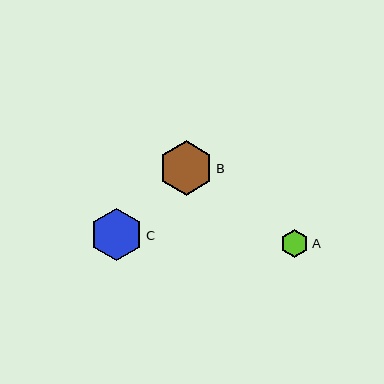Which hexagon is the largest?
Hexagon B is the largest with a size of approximately 54 pixels.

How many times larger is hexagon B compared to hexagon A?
Hexagon B is approximately 1.9 times the size of hexagon A.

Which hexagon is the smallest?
Hexagon A is the smallest with a size of approximately 28 pixels.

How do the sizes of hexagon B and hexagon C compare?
Hexagon B and hexagon C are approximately the same size.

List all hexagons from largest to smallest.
From largest to smallest: B, C, A.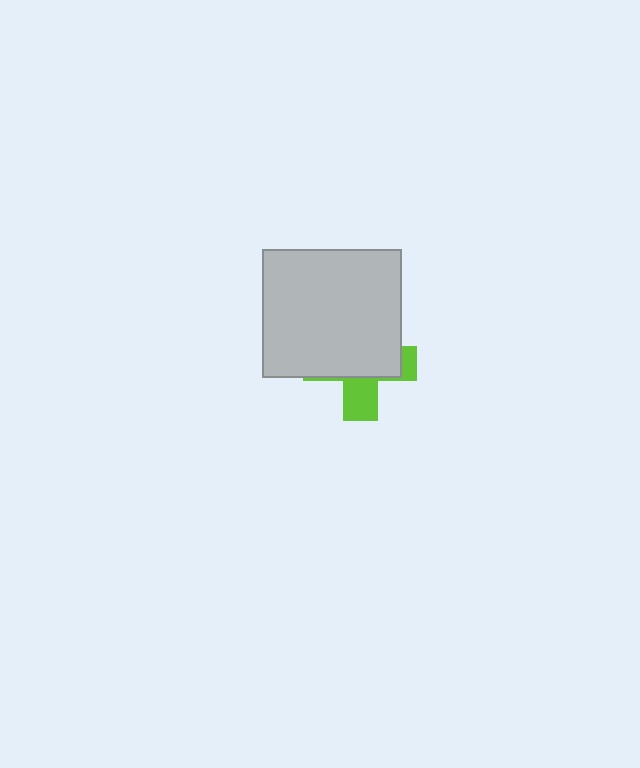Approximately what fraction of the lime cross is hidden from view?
Roughly 66% of the lime cross is hidden behind the light gray rectangle.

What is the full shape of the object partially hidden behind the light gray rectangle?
The partially hidden object is a lime cross.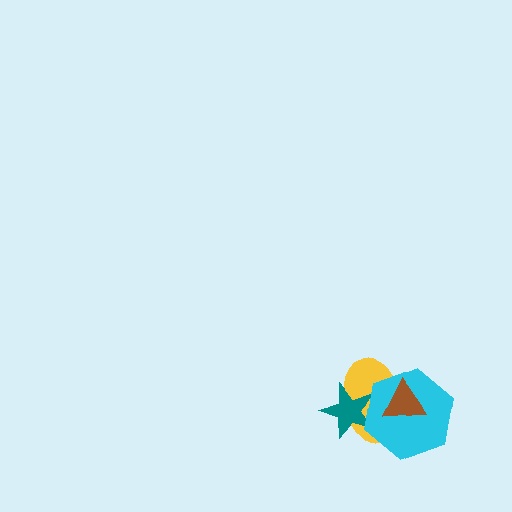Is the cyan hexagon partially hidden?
Yes, it is partially covered by another shape.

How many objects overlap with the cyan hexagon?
3 objects overlap with the cyan hexagon.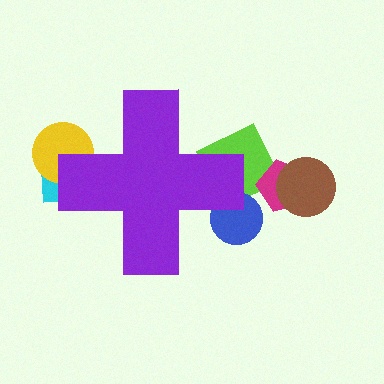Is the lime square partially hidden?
Yes, the lime square is partially hidden behind the purple cross.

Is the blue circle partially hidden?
Yes, the blue circle is partially hidden behind the purple cross.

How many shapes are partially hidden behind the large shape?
4 shapes are partially hidden.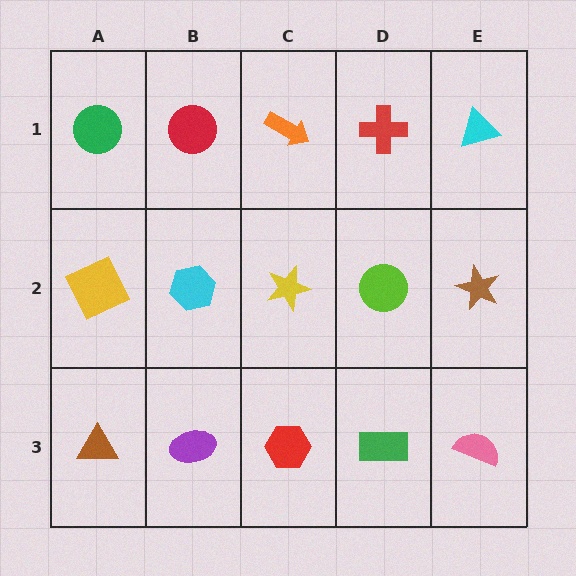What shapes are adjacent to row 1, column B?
A cyan hexagon (row 2, column B), a green circle (row 1, column A), an orange arrow (row 1, column C).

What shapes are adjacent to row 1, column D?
A lime circle (row 2, column D), an orange arrow (row 1, column C), a cyan triangle (row 1, column E).